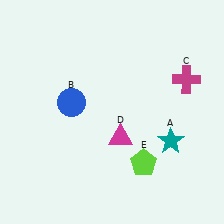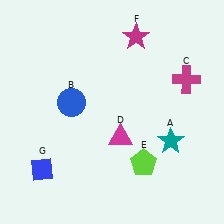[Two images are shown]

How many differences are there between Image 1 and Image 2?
There are 2 differences between the two images.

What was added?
A magenta star (F), a blue diamond (G) were added in Image 2.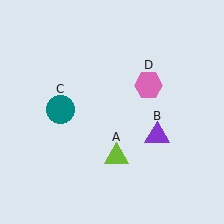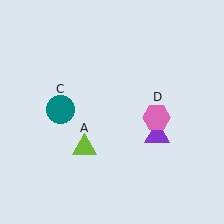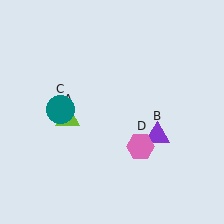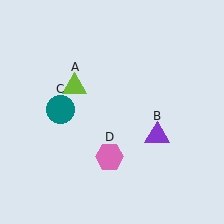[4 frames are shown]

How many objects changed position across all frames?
2 objects changed position: lime triangle (object A), pink hexagon (object D).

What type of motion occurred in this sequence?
The lime triangle (object A), pink hexagon (object D) rotated clockwise around the center of the scene.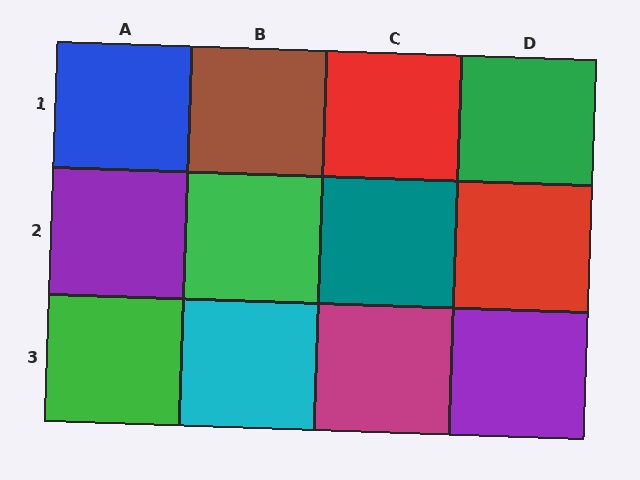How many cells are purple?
2 cells are purple.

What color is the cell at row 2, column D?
Red.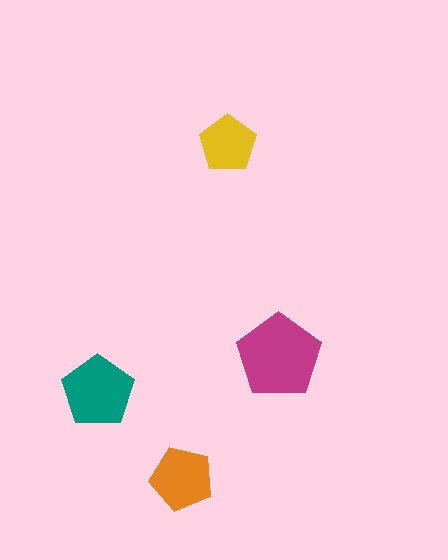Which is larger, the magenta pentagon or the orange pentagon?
The magenta one.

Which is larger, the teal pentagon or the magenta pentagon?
The magenta one.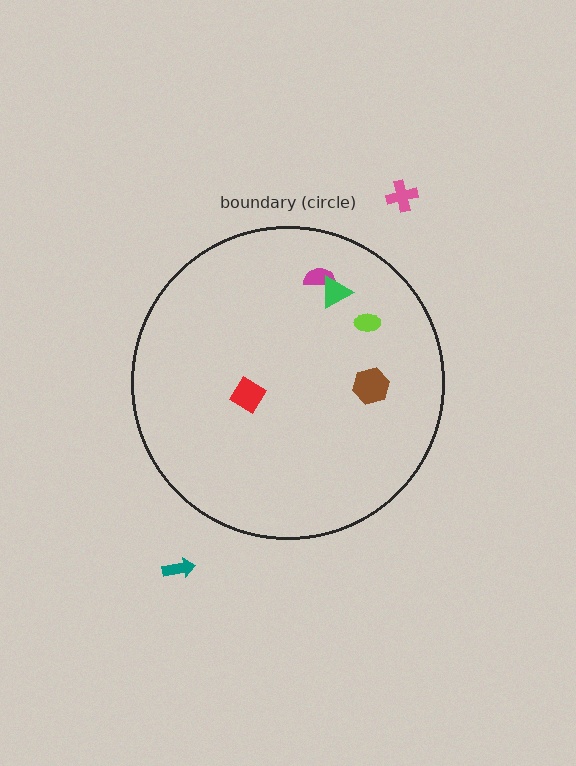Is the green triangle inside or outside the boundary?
Inside.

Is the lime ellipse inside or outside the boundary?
Inside.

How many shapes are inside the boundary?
5 inside, 2 outside.